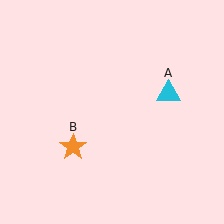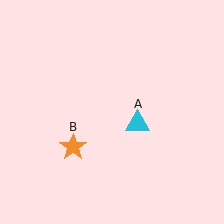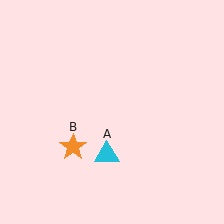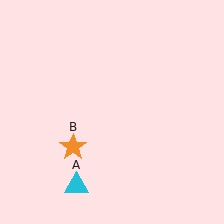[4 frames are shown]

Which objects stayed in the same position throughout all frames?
Orange star (object B) remained stationary.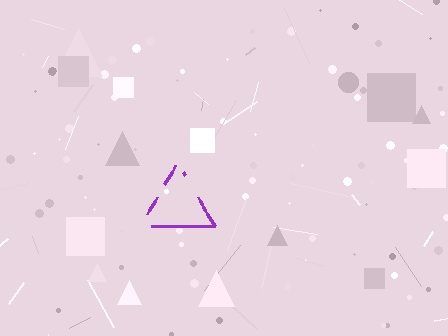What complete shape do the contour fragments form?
The contour fragments form a triangle.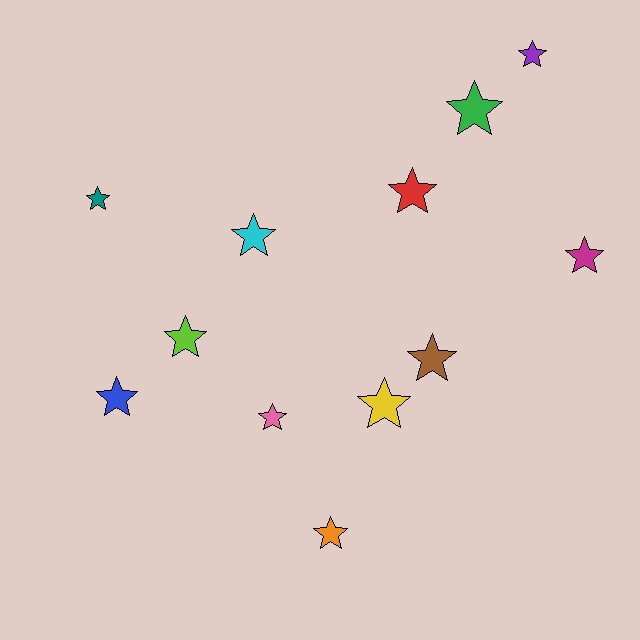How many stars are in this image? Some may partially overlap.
There are 12 stars.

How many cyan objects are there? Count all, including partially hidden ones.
There is 1 cyan object.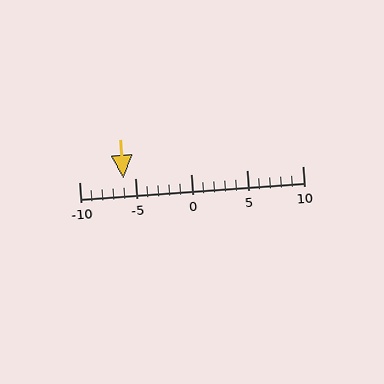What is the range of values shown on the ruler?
The ruler shows values from -10 to 10.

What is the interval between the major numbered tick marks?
The major tick marks are spaced 5 units apart.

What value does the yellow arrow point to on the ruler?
The yellow arrow points to approximately -6.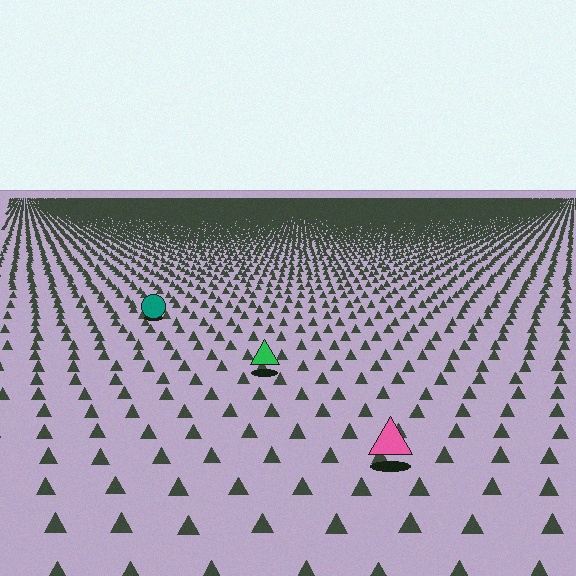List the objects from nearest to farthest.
From nearest to farthest: the pink triangle, the green triangle, the teal circle.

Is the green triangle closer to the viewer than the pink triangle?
No. The pink triangle is closer — you can tell from the texture gradient: the ground texture is coarser near it.